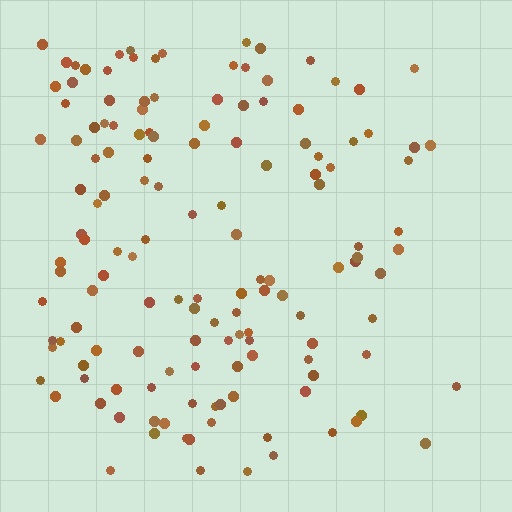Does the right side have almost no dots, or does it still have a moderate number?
Still a moderate number, just noticeably fewer than the left.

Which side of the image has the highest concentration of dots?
The left.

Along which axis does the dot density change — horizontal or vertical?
Horizontal.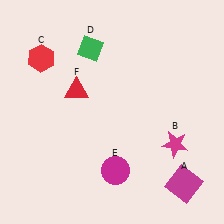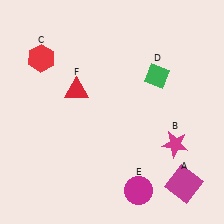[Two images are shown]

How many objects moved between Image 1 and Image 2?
2 objects moved between the two images.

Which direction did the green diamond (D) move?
The green diamond (D) moved right.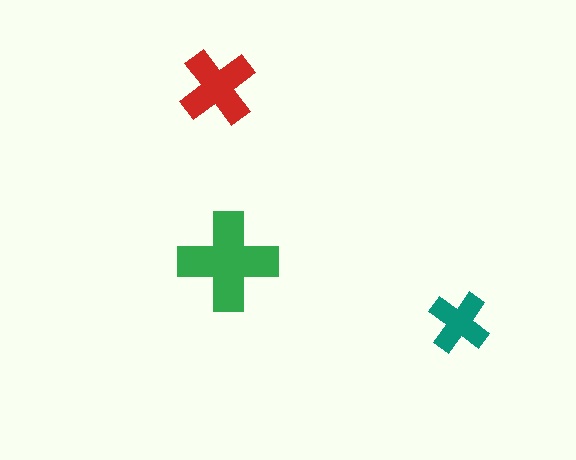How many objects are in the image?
There are 3 objects in the image.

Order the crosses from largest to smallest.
the green one, the red one, the teal one.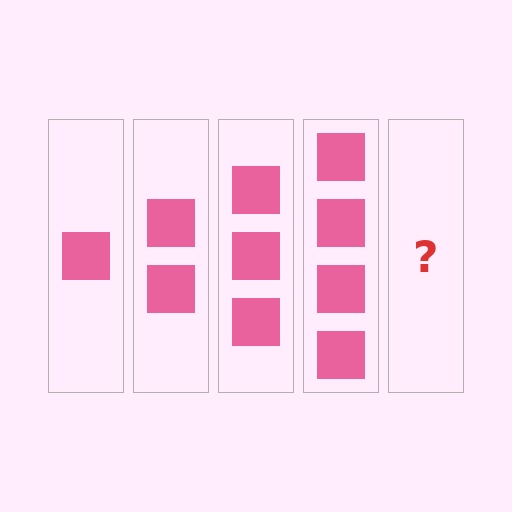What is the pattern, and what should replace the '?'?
The pattern is that each step adds one more square. The '?' should be 5 squares.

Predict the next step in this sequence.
The next step is 5 squares.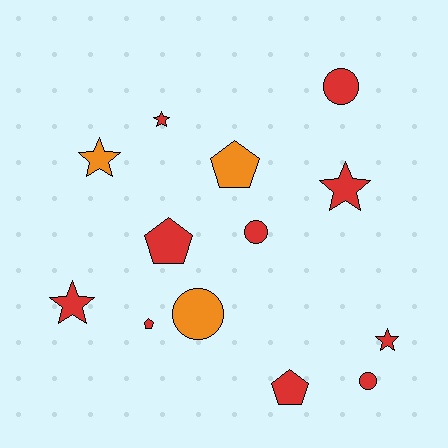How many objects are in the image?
There are 13 objects.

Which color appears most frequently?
Red, with 10 objects.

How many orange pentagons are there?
There is 1 orange pentagon.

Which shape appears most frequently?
Star, with 5 objects.